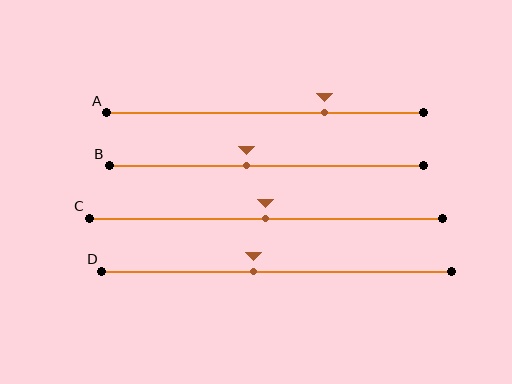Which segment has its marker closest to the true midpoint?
Segment C has its marker closest to the true midpoint.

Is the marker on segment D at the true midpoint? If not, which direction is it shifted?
No, the marker on segment D is shifted to the left by about 7% of the segment length.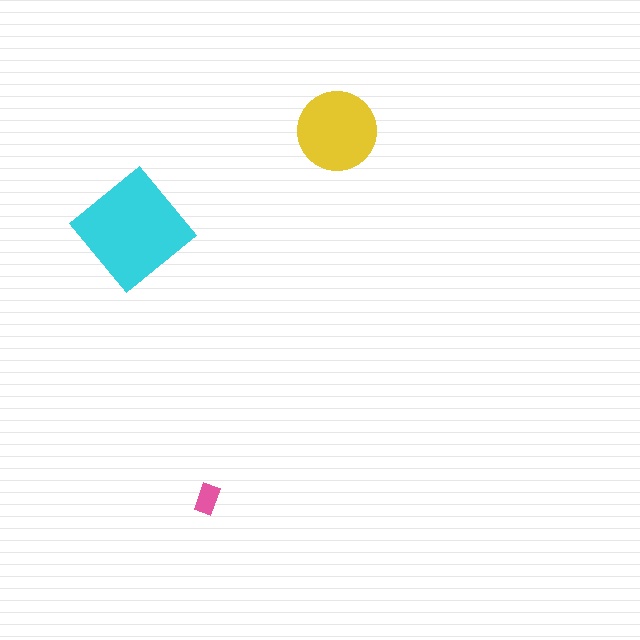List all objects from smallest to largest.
The pink rectangle, the yellow circle, the cyan diamond.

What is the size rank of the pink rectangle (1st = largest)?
3rd.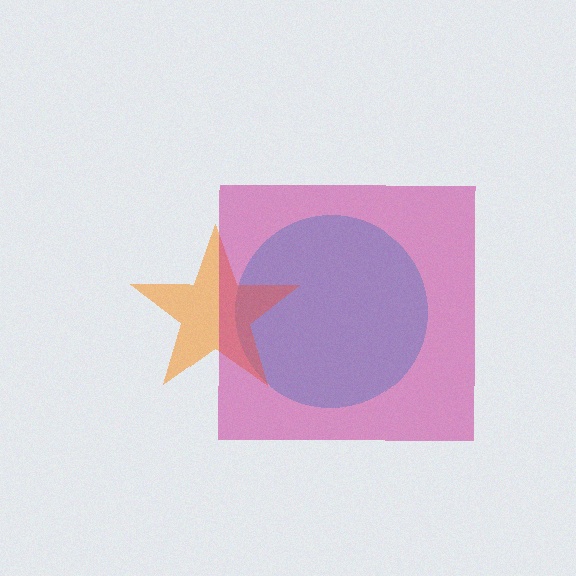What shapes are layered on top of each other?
The layered shapes are: a cyan circle, an orange star, a magenta square.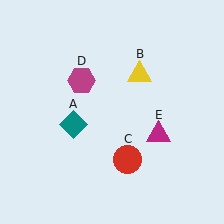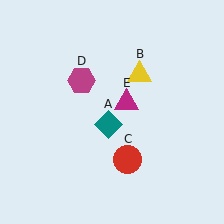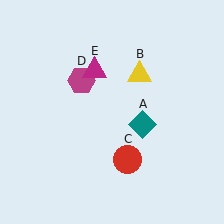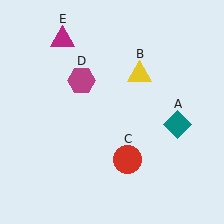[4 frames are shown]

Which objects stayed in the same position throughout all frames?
Yellow triangle (object B) and red circle (object C) and magenta hexagon (object D) remained stationary.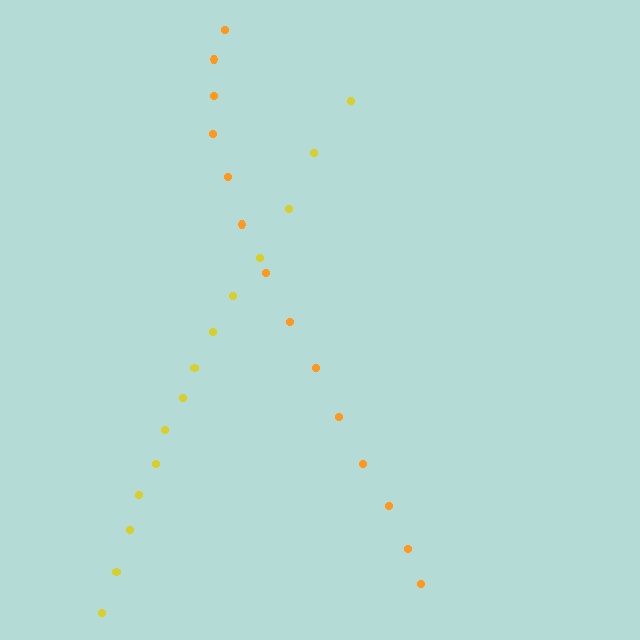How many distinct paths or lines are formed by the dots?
There are 2 distinct paths.